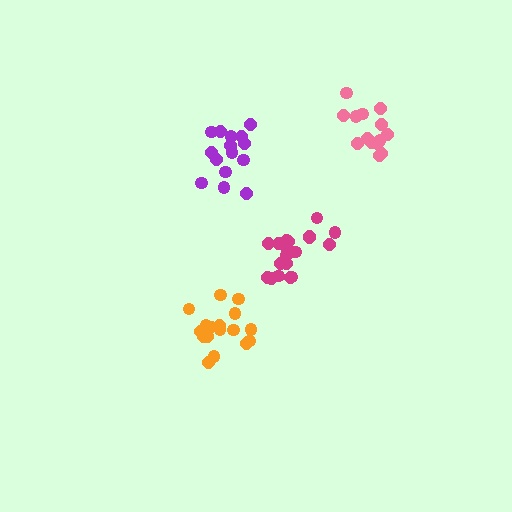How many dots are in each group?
Group 1: 18 dots, Group 2: 14 dots, Group 3: 15 dots, Group 4: 19 dots (66 total).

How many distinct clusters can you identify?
There are 4 distinct clusters.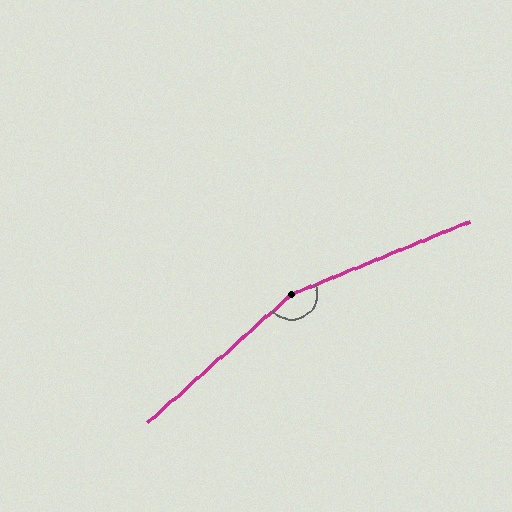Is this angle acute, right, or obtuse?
It is obtuse.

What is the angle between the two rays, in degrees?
Approximately 161 degrees.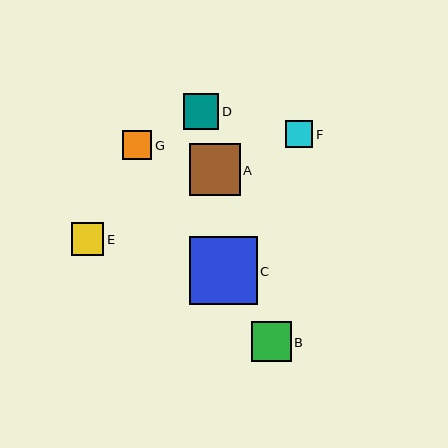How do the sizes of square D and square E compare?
Square D and square E are approximately the same size.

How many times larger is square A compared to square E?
Square A is approximately 1.6 times the size of square E.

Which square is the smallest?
Square F is the smallest with a size of approximately 27 pixels.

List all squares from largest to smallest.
From largest to smallest: C, A, B, D, E, G, F.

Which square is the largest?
Square C is the largest with a size of approximately 68 pixels.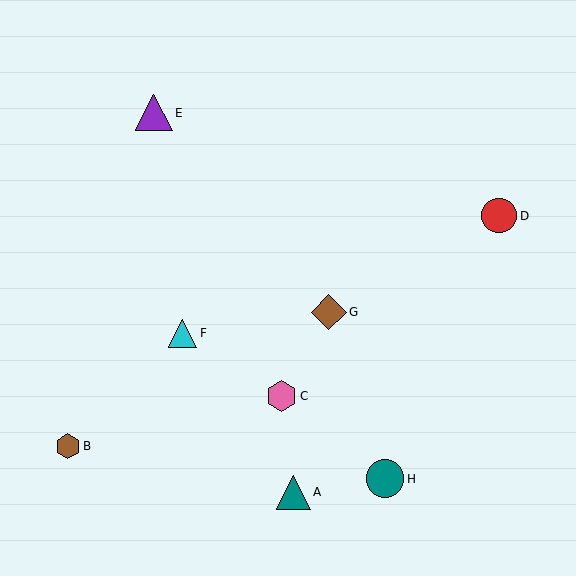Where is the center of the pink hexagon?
The center of the pink hexagon is at (282, 396).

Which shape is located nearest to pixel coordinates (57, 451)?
The brown hexagon (labeled B) at (68, 446) is nearest to that location.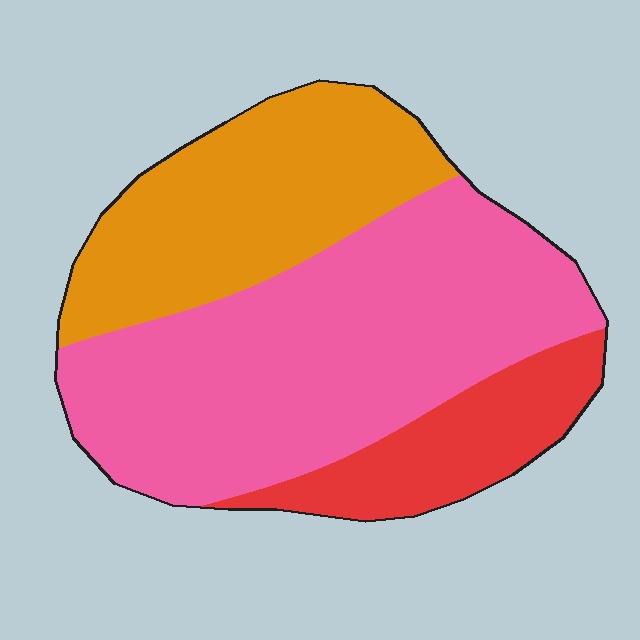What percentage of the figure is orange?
Orange takes up about one third (1/3) of the figure.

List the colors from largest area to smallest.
From largest to smallest: pink, orange, red.